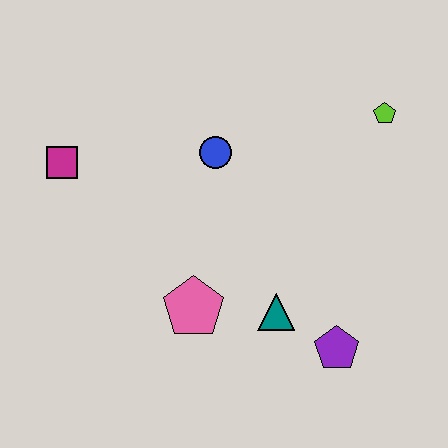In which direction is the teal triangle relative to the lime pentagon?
The teal triangle is below the lime pentagon.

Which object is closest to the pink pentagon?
The teal triangle is closest to the pink pentagon.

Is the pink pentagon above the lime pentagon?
No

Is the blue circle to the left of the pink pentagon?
No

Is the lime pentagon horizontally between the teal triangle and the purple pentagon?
No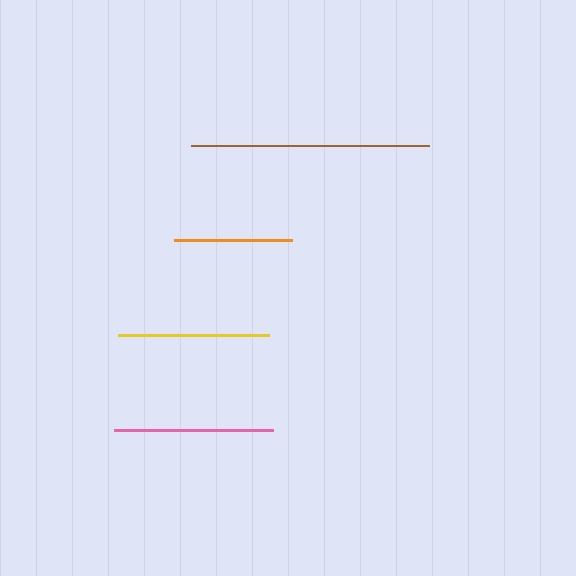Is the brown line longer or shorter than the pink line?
The brown line is longer than the pink line.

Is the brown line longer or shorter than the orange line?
The brown line is longer than the orange line.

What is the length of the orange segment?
The orange segment is approximately 118 pixels long.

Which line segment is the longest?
The brown line is the longest at approximately 238 pixels.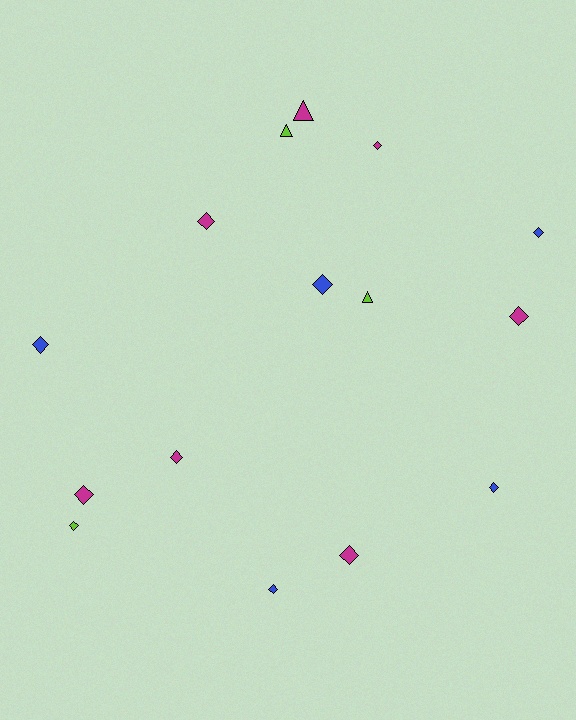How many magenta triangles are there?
There is 1 magenta triangle.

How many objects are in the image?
There are 15 objects.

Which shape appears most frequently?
Diamond, with 12 objects.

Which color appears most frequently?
Magenta, with 7 objects.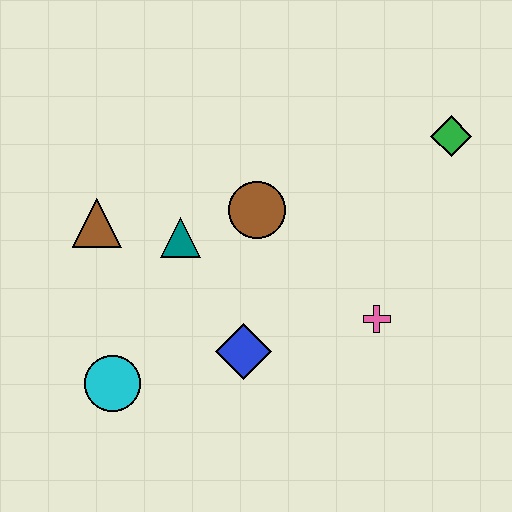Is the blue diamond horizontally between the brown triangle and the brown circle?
Yes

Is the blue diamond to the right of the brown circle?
No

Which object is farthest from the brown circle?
The cyan circle is farthest from the brown circle.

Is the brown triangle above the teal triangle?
Yes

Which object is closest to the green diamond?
The pink cross is closest to the green diamond.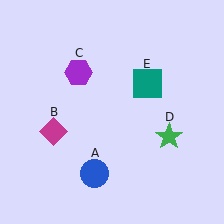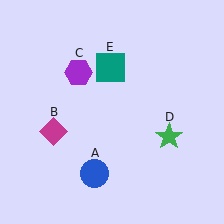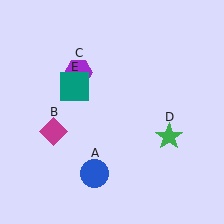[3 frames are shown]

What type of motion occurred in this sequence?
The teal square (object E) rotated counterclockwise around the center of the scene.